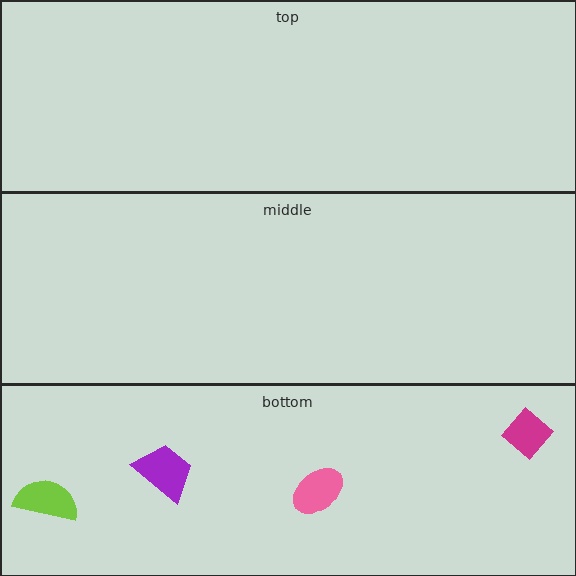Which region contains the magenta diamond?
The bottom region.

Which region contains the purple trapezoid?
The bottom region.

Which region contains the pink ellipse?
The bottom region.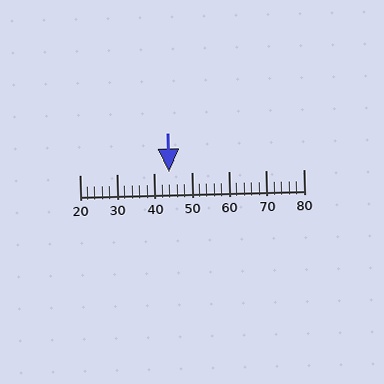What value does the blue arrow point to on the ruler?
The blue arrow points to approximately 44.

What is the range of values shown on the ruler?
The ruler shows values from 20 to 80.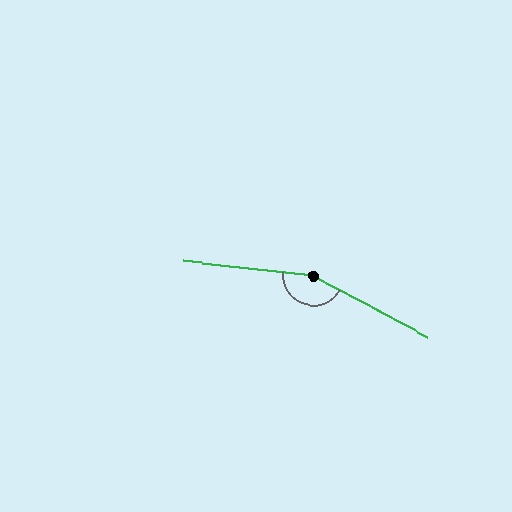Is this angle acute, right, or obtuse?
It is obtuse.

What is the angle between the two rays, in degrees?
Approximately 158 degrees.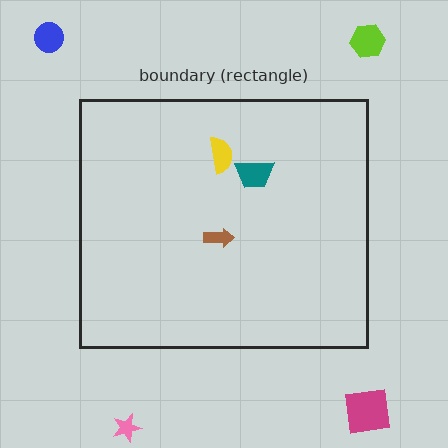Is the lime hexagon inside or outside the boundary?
Outside.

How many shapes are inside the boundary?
3 inside, 4 outside.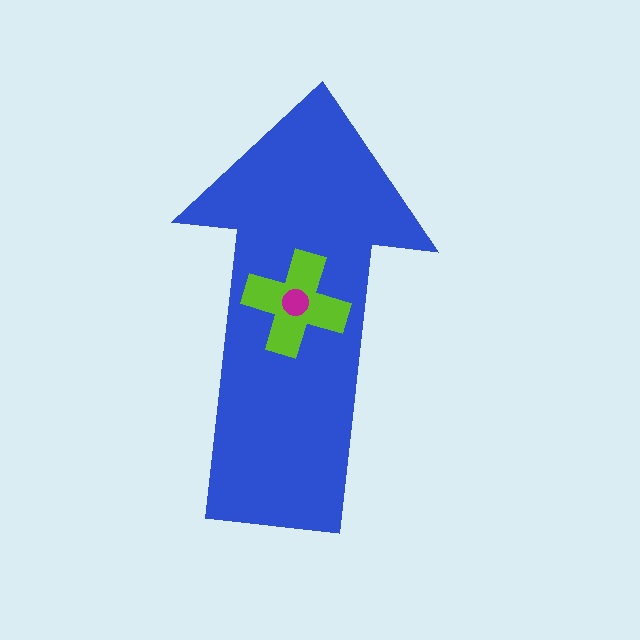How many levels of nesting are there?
3.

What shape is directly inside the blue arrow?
The lime cross.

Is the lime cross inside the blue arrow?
Yes.